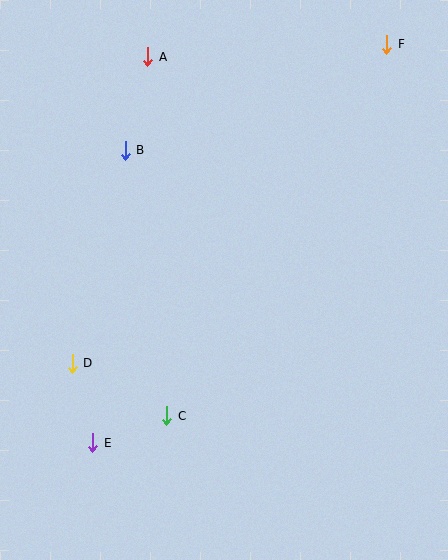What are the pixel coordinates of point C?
Point C is at (167, 416).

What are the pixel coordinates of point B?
Point B is at (125, 150).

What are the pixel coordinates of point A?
Point A is at (148, 57).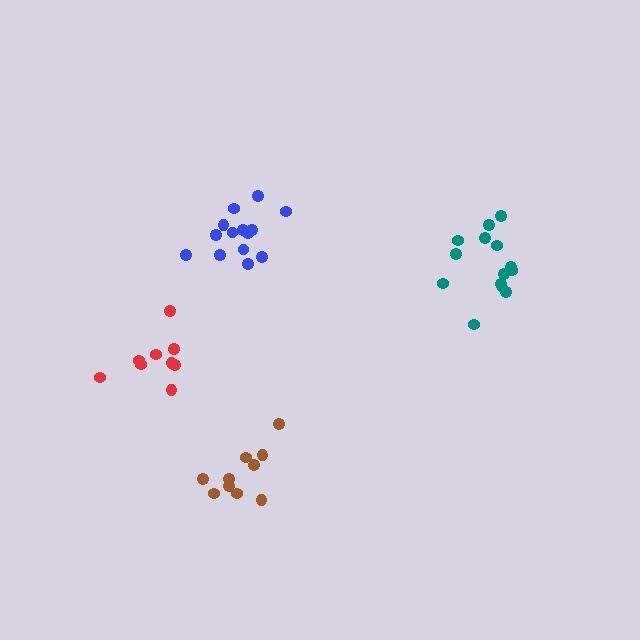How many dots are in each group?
Group 1: 10 dots, Group 2: 9 dots, Group 3: 14 dots, Group 4: 14 dots (47 total).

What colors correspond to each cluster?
The clusters are colored: brown, red, blue, teal.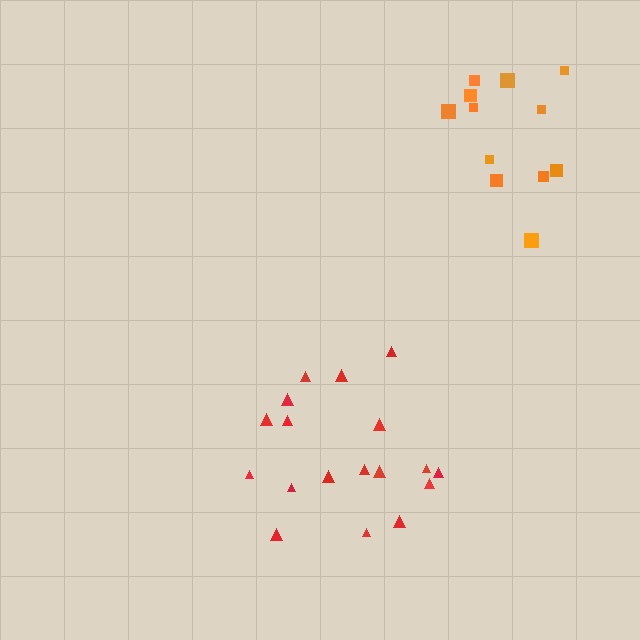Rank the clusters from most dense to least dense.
orange, red.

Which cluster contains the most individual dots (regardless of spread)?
Red (18).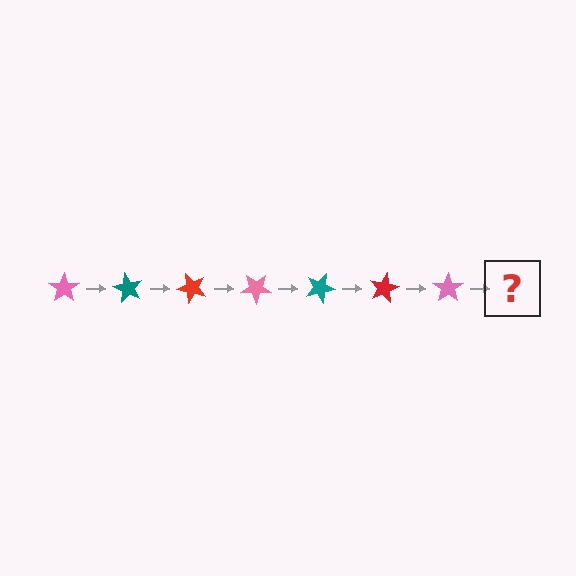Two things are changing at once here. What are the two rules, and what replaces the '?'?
The two rules are that it rotates 60 degrees each step and the color cycles through pink, teal, and red. The '?' should be a teal star, rotated 420 degrees from the start.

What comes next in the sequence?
The next element should be a teal star, rotated 420 degrees from the start.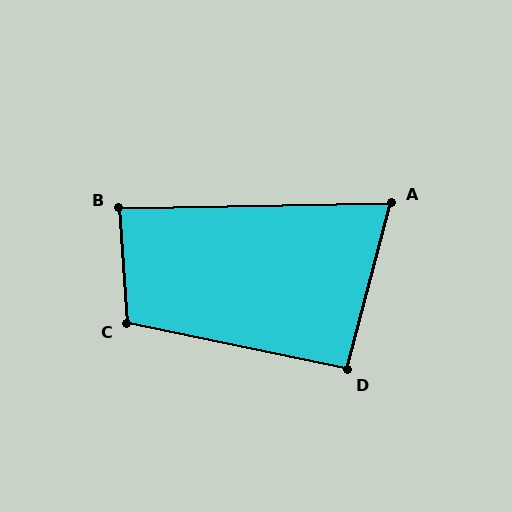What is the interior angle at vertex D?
Approximately 93 degrees (approximately right).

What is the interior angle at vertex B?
Approximately 87 degrees (approximately right).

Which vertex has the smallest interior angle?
A, at approximately 74 degrees.